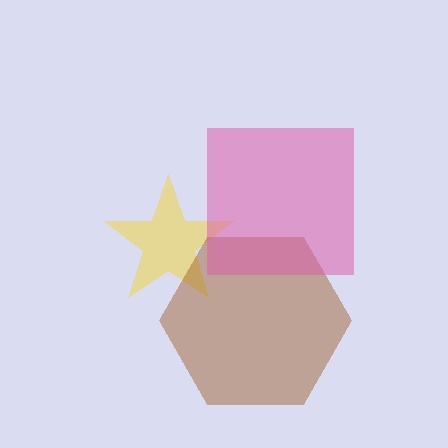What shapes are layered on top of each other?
The layered shapes are: a yellow star, a brown hexagon, a pink square.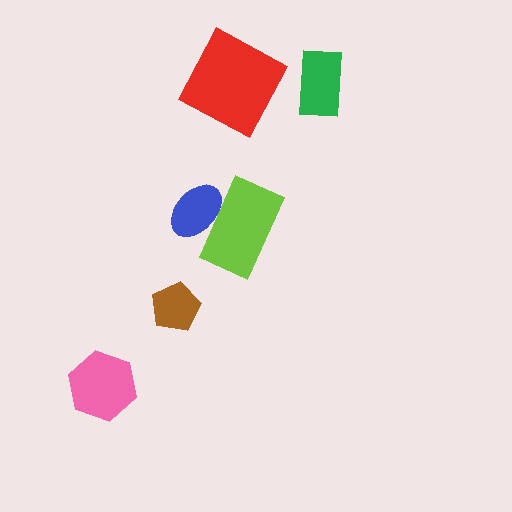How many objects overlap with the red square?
0 objects overlap with the red square.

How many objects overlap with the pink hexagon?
0 objects overlap with the pink hexagon.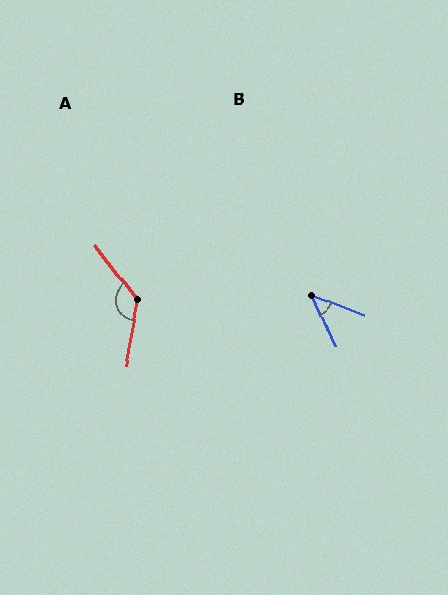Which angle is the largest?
A, at approximately 132 degrees.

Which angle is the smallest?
B, at approximately 44 degrees.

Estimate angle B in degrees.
Approximately 44 degrees.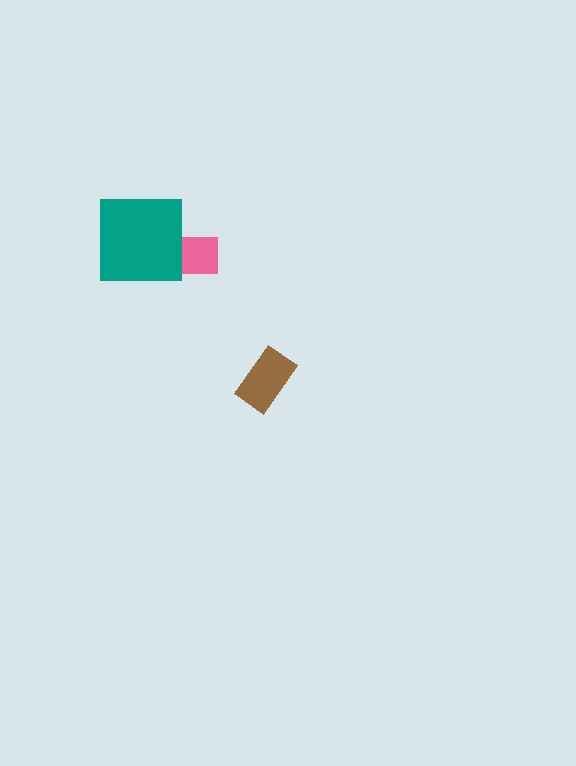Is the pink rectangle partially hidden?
Yes, it is partially covered by another shape.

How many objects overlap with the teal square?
1 object overlaps with the teal square.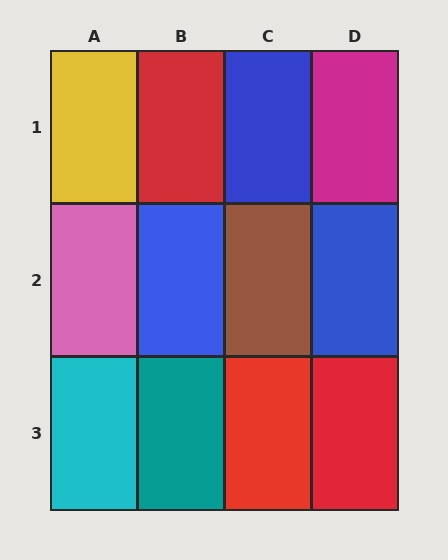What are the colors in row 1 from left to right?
Yellow, red, blue, magenta.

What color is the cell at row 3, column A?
Cyan.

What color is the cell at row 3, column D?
Red.